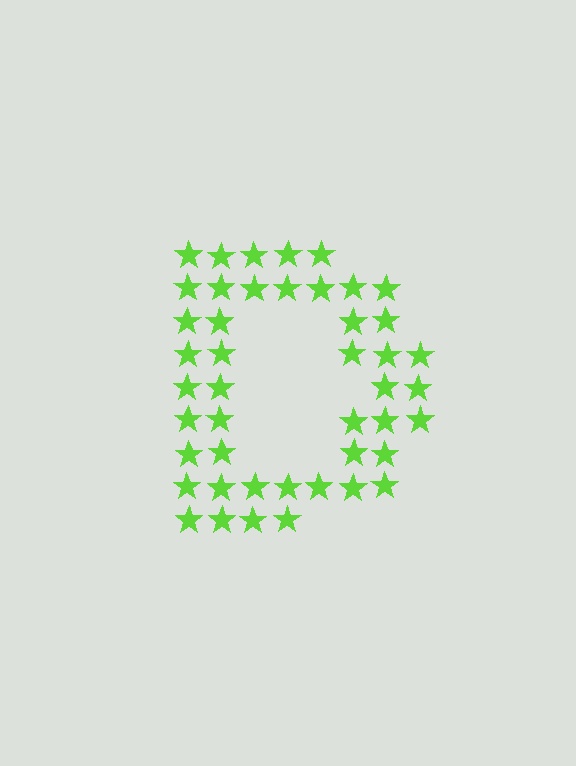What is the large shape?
The large shape is the letter D.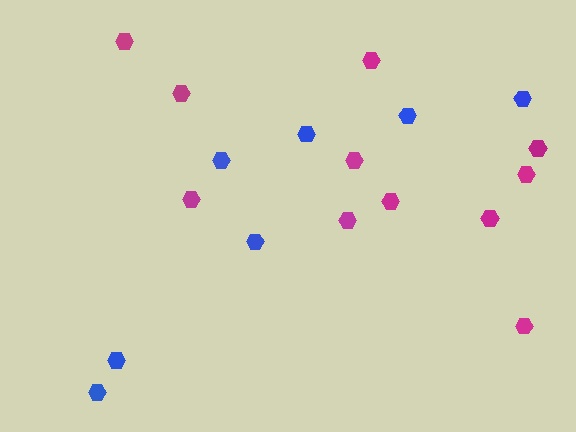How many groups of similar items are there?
There are 2 groups: one group of blue hexagons (7) and one group of magenta hexagons (11).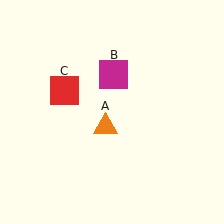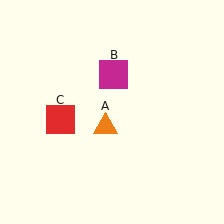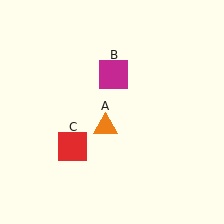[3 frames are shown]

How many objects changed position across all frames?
1 object changed position: red square (object C).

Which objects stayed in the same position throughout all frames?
Orange triangle (object A) and magenta square (object B) remained stationary.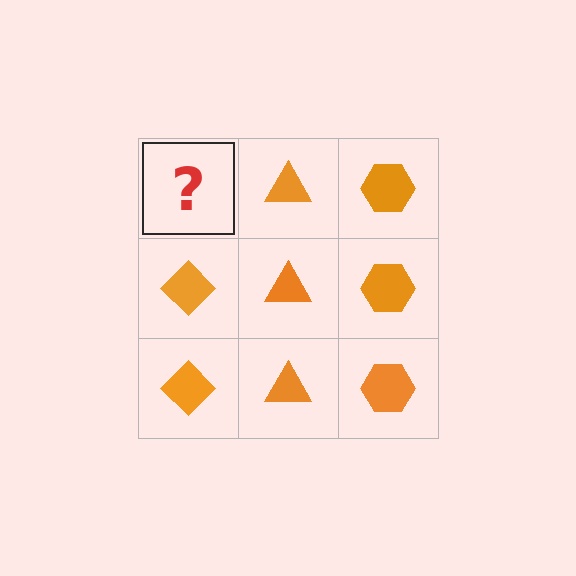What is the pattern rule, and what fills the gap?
The rule is that each column has a consistent shape. The gap should be filled with an orange diamond.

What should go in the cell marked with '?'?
The missing cell should contain an orange diamond.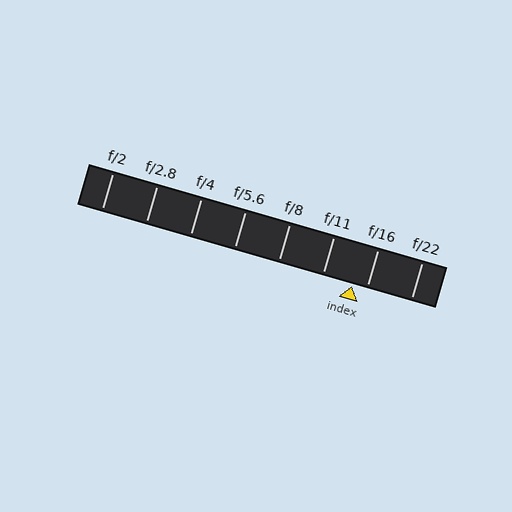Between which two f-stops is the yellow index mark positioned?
The index mark is between f/11 and f/16.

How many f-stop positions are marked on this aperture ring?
There are 8 f-stop positions marked.